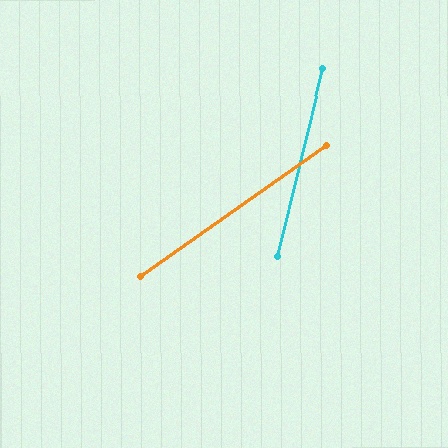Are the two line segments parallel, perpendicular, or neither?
Neither parallel nor perpendicular — they differ by about 41°.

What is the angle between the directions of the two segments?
Approximately 41 degrees.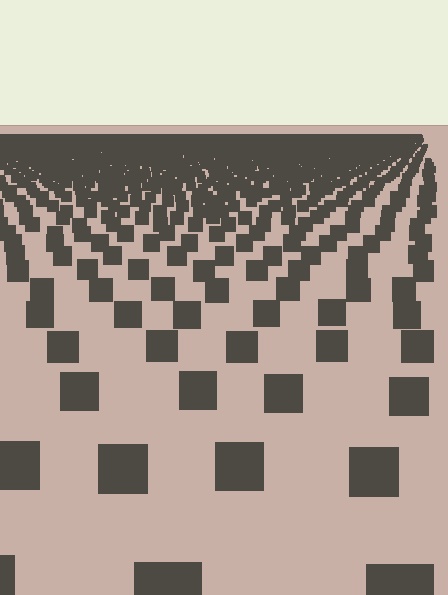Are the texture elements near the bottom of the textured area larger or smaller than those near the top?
Larger. Near the bottom, elements are closer to the viewer and appear at a bigger on-screen size.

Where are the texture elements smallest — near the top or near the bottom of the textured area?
Near the top.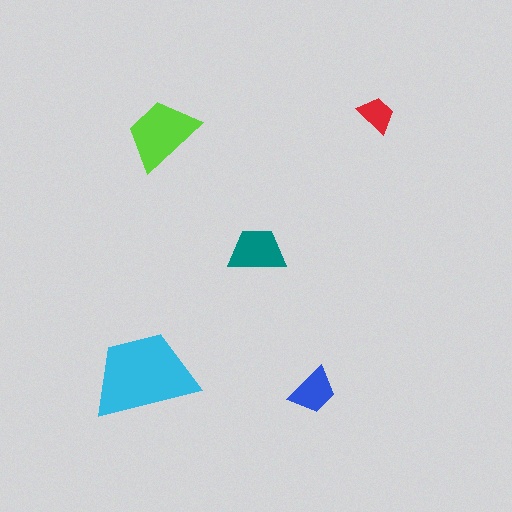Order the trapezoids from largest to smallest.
the cyan one, the lime one, the teal one, the blue one, the red one.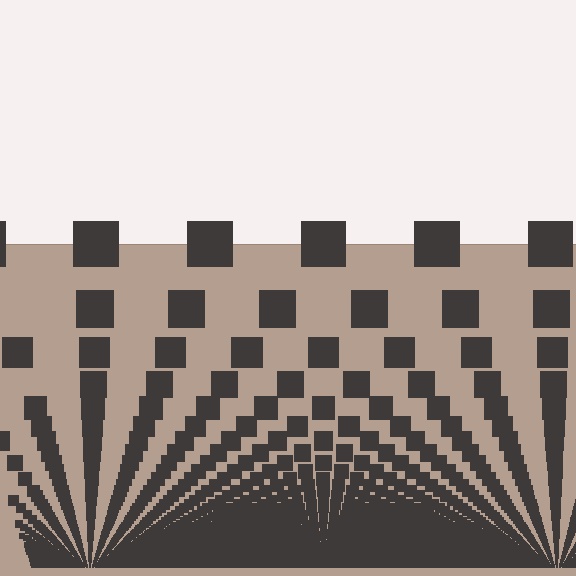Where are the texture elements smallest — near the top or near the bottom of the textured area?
Near the bottom.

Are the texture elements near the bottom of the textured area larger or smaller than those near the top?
Smaller. The gradient is inverted — elements near the bottom are smaller and denser.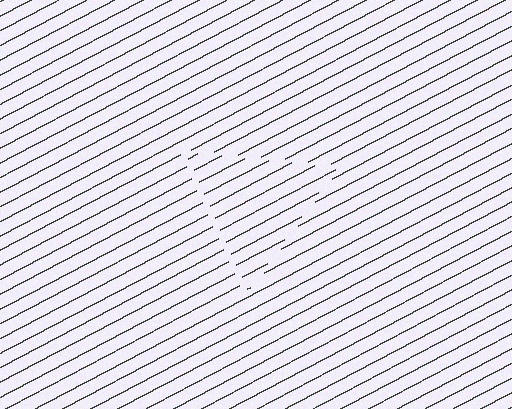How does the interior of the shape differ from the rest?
The interior of the shape contains the same grating, shifted by half a period — the contour is defined by the phase discontinuity where line-ends from the inner and outer gratings abut.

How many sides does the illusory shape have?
3 sides — the line-ends trace a triangle.